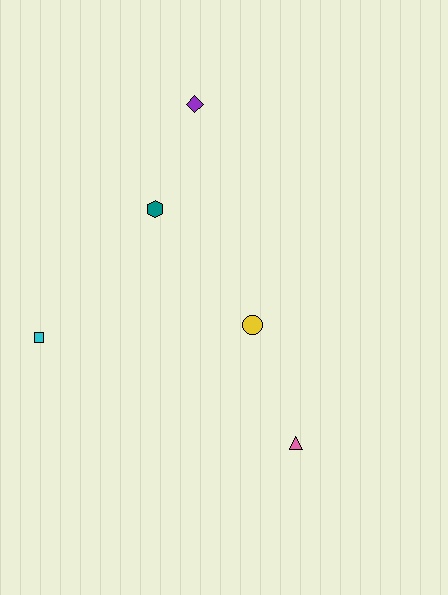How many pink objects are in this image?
There is 1 pink object.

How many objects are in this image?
There are 5 objects.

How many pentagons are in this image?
There are no pentagons.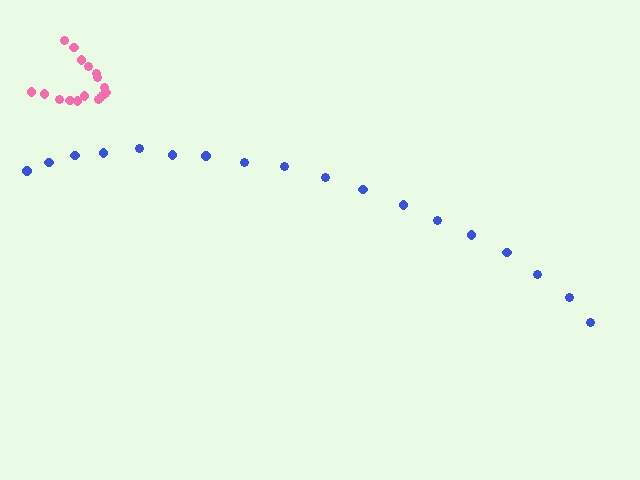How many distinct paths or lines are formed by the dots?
There are 2 distinct paths.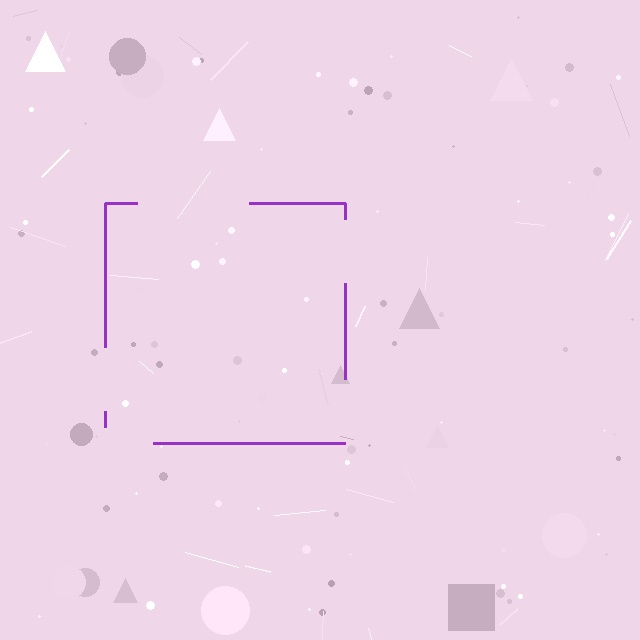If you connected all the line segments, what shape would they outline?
They would outline a square.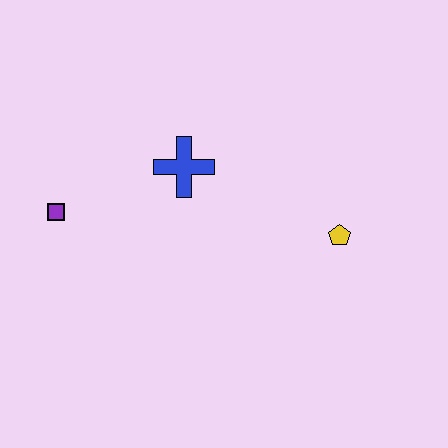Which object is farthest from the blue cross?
The yellow pentagon is farthest from the blue cross.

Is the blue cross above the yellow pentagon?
Yes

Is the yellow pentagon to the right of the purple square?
Yes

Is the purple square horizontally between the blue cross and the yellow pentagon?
No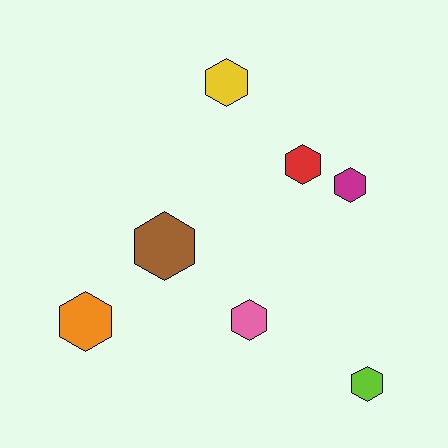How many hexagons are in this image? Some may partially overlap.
There are 7 hexagons.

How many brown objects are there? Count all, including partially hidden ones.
There is 1 brown object.